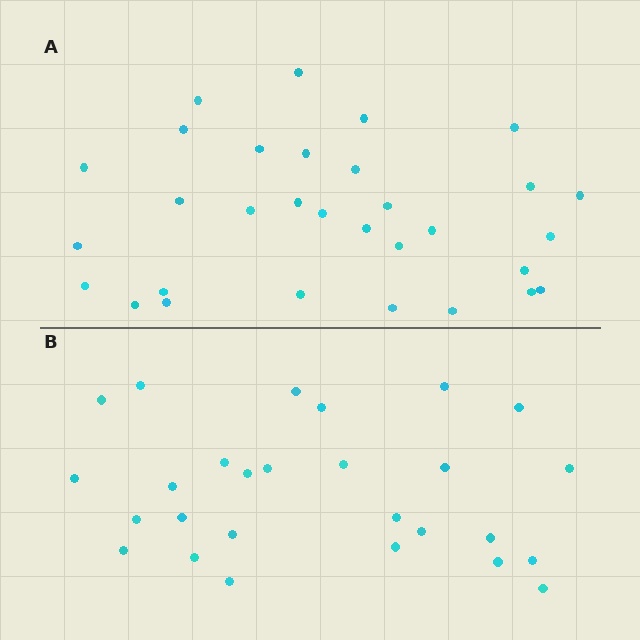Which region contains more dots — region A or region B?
Region A (the top region) has more dots.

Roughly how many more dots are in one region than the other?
Region A has about 4 more dots than region B.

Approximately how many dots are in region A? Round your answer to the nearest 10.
About 30 dots. (The exact count is 31, which rounds to 30.)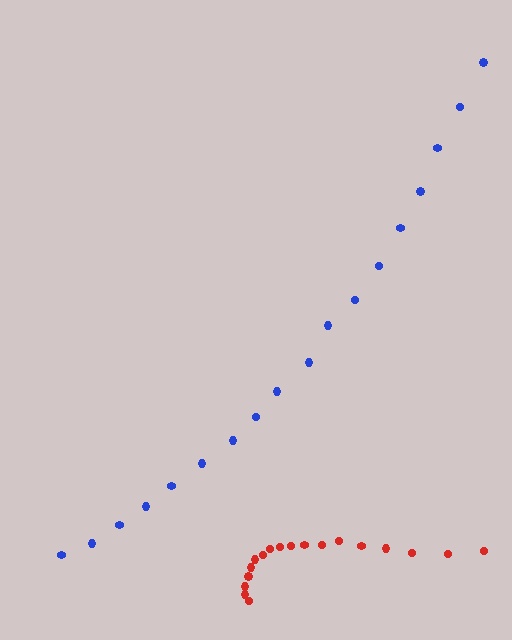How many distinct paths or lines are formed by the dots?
There are 2 distinct paths.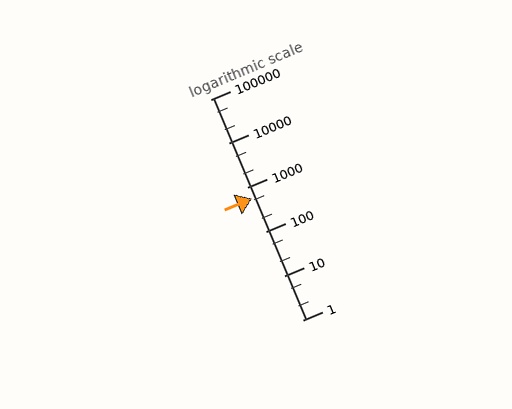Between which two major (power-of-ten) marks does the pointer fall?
The pointer is between 100 and 1000.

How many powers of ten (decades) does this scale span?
The scale spans 5 decades, from 1 to 100000.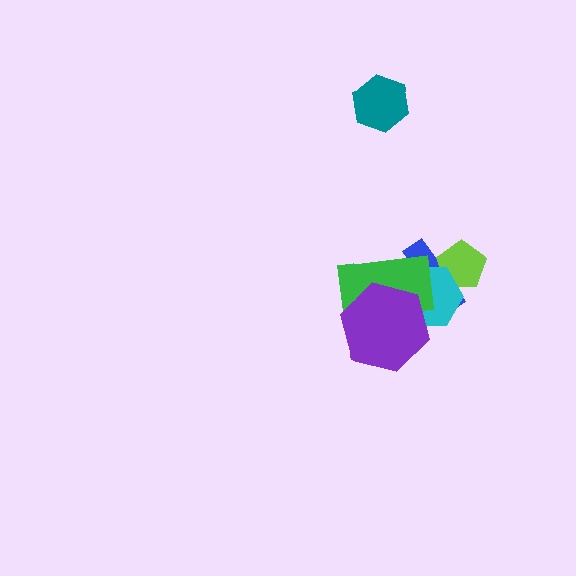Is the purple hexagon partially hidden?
No, no other shape covers it.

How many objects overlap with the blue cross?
4 objects overlap with the blue cross.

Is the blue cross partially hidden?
Yes, it is partially covered by another shape.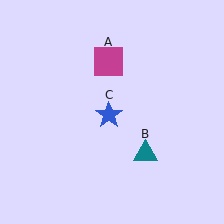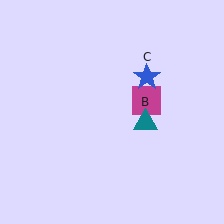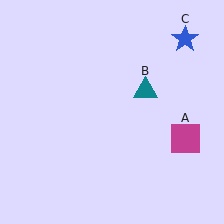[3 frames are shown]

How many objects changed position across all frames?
3 objects changed position: magenta square (object A), teal triangle (object B), blue star (object C).